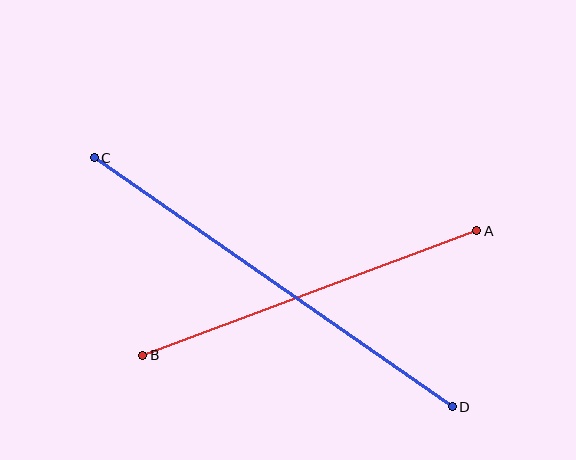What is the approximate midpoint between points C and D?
The midpoint is at approximately (273, 282) pixels.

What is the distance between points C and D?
The distance is approximately 436 pixels.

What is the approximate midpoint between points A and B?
The midpoint is at approximately (310, 293) pixels.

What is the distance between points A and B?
The distance is approximately 356 pixels.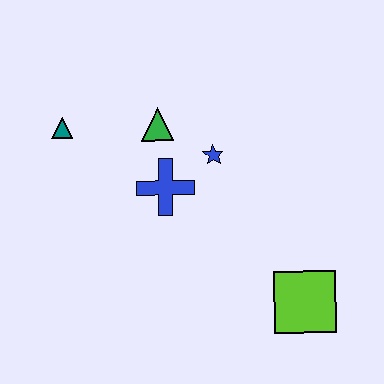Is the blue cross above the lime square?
Yes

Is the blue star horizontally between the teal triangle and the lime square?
Yes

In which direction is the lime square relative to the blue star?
The lime square is below the blue star.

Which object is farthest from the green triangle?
The lime square is farthest from the green triangle.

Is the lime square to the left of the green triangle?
No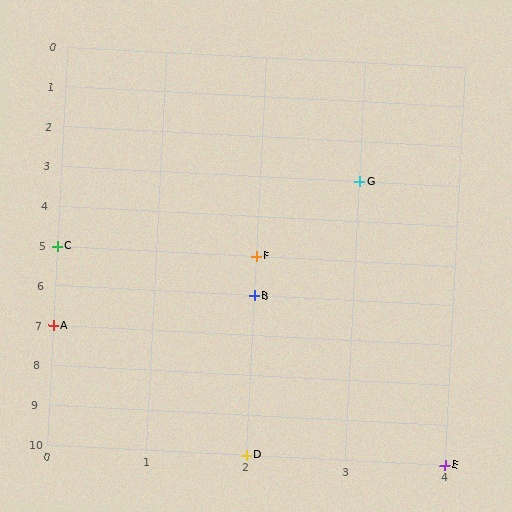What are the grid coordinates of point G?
Point G is at grid coordinates (3, 3).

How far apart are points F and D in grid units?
Points F and D are 5 rows apart.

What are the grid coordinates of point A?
Point A is at grid coordinates (0, 7).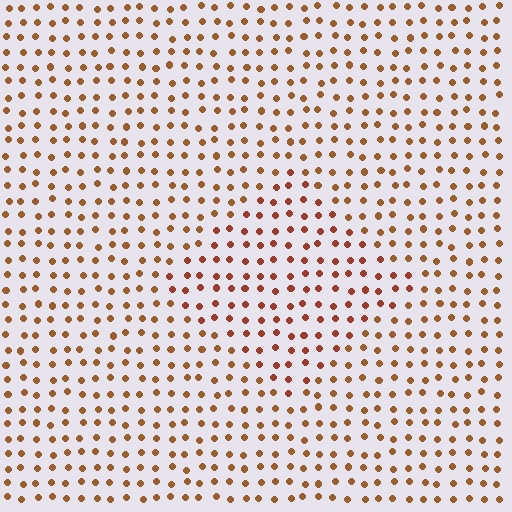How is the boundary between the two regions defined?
The boundary is defined purely by a slight shift in hue (about 20 degrees). Spacing, size, and orientation are identical on both sides.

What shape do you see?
I see a diamond.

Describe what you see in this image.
The image is filled with small brown elements in a uniform arrangement. A diamond-shaped region is visible where the elements are tinted to a slightly different hue, forming a subtle color boundary.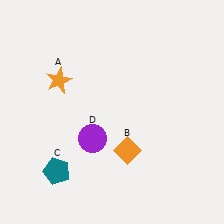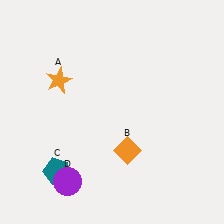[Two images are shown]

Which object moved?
The purple circle (D) moved down.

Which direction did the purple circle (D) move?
The purple circle (D) moved down.